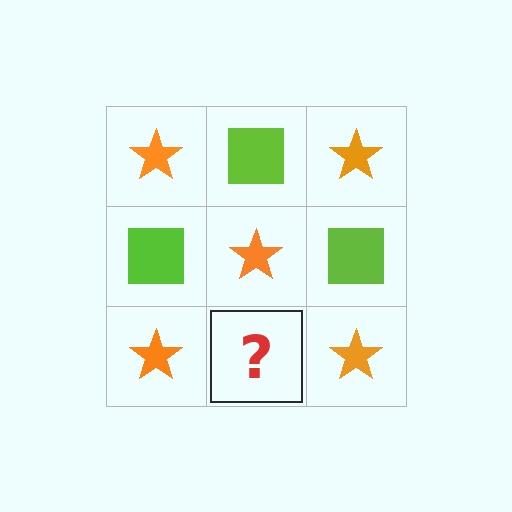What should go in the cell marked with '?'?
The missing cell should contain a lime square.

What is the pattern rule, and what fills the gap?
The rule is that it alternates orange star and lime square in a checkerboard pattern. The gap should be filled with a lime square.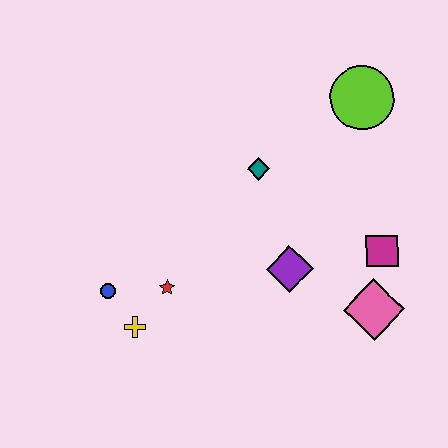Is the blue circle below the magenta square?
Yes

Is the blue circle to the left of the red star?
Yes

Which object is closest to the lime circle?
The teal diamond is closest to the lime circle.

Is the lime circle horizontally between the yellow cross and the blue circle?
No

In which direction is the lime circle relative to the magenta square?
The lime circle is above the magenta square.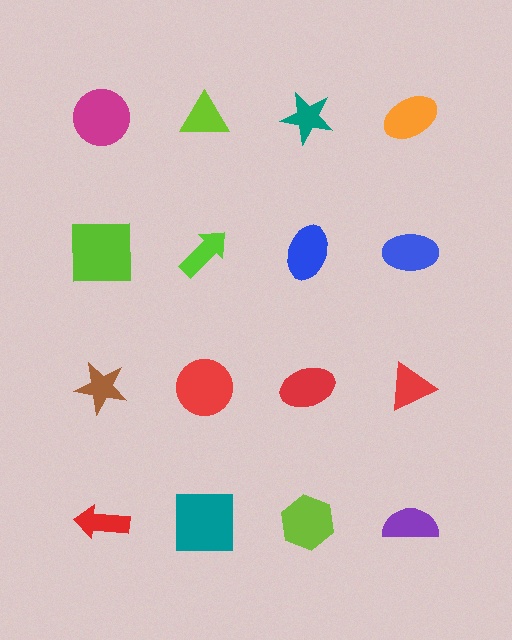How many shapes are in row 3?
4 shapes.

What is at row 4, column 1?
A red arrow.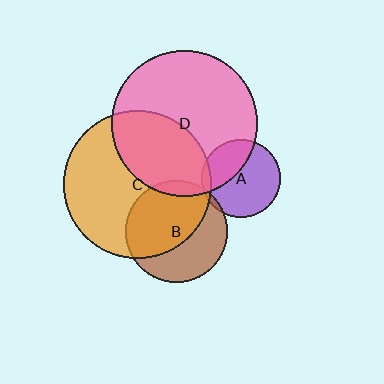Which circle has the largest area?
Circle C (orange).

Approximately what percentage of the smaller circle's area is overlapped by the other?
Approximately 5%.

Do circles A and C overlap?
Yes.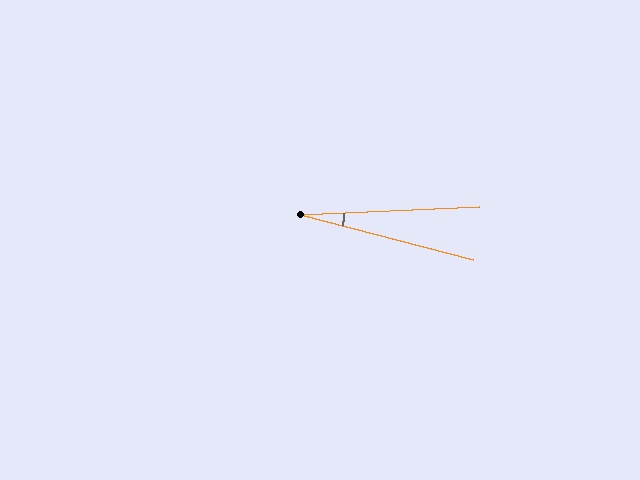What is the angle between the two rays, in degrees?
Approximately 17 degrees.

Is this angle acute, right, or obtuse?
It is acute.